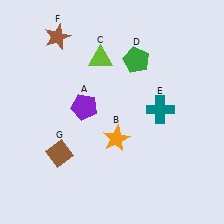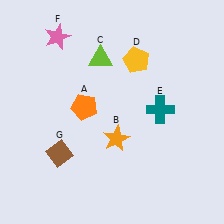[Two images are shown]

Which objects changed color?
A changed from purple to orange. D changed from green to yellow. F changed from brown to pink.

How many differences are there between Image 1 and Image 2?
There are 3 differences between the two images.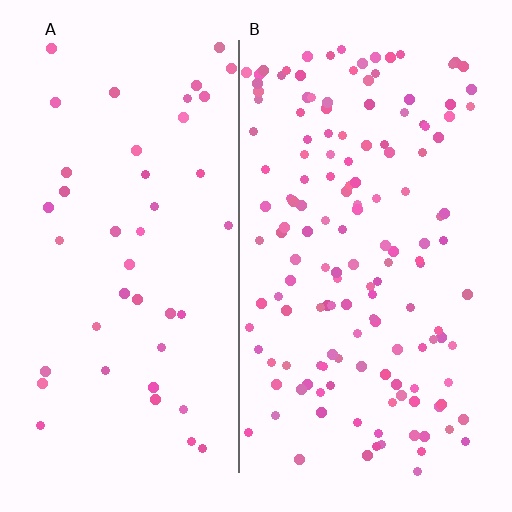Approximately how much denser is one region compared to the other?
Approximately 3.4× — region B over region A.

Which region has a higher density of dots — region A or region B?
B (the right).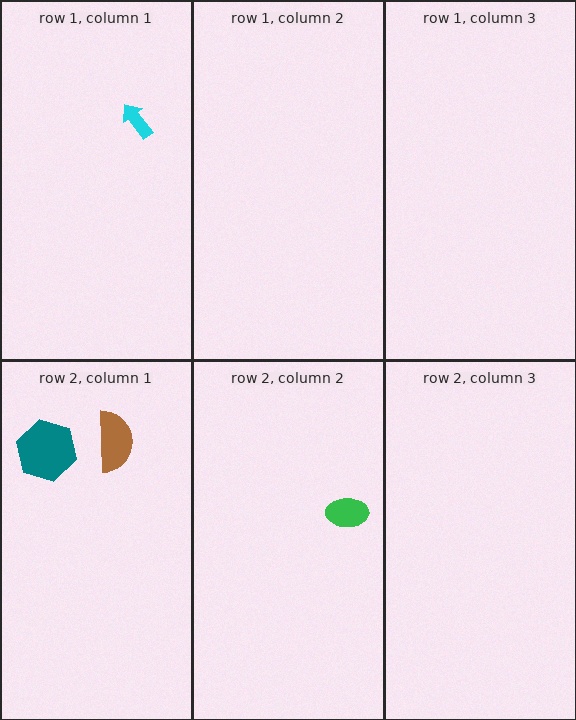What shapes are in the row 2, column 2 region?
The green ellipse.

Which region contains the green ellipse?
The row 2, column 2 region.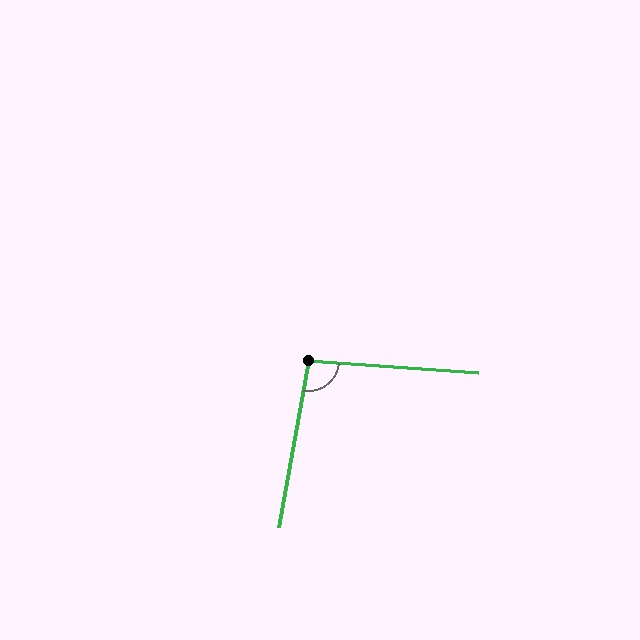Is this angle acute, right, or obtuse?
It is obtuse.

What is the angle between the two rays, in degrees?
Approximately 96 degrees.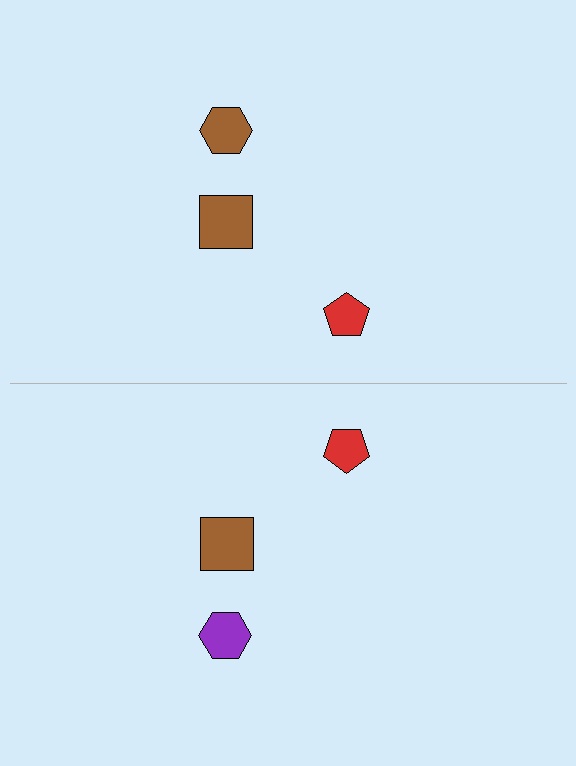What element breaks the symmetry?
The purple hexagon on the bottom side breaks the symmetry — its mirror counterpart is brown.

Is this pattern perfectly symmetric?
No, the pattern is not perfectly symmetric. The purple hexagon on the bottom side breaks the symmetry — its mirror counterpart is brown.